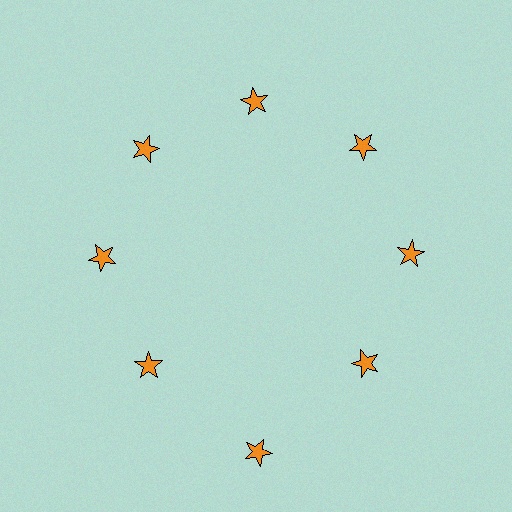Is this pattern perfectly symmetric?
No. The 8 orange stars are arranged in a ring, but one element near the 6 o'clock position is pushed outward from the center, breaking the 8-fold rotational symmetry.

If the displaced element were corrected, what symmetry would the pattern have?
It would have 8-fold rotational symmetry — the pattern would map onto itself every 45 degrees.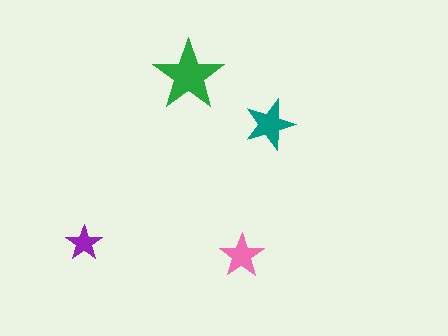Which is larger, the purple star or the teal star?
The teal one.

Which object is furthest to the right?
The teal star is rightmost.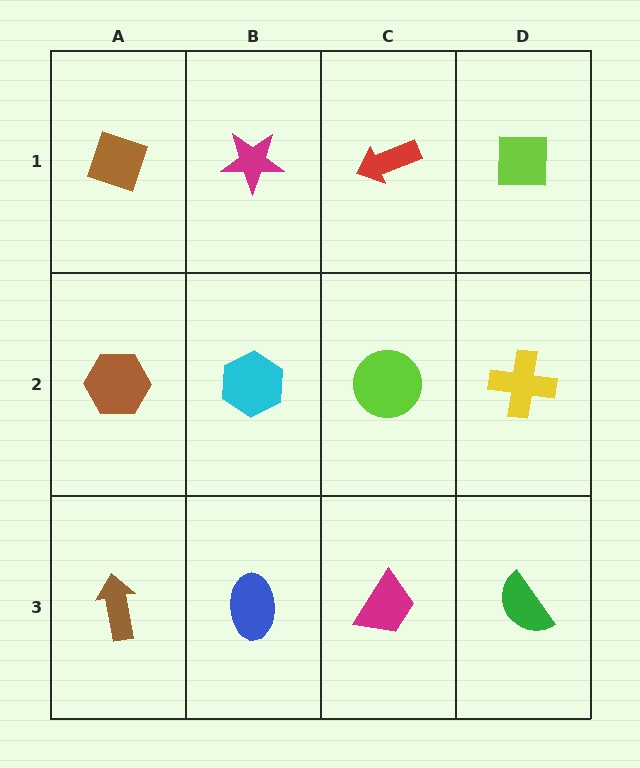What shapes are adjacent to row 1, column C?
A lime circle (row 2, column C), a magenta star (row 1, column B), a lime square (row 1, column D).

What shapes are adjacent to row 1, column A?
A brown hexagon (row 2, column A), a magenta star (row 1, column B).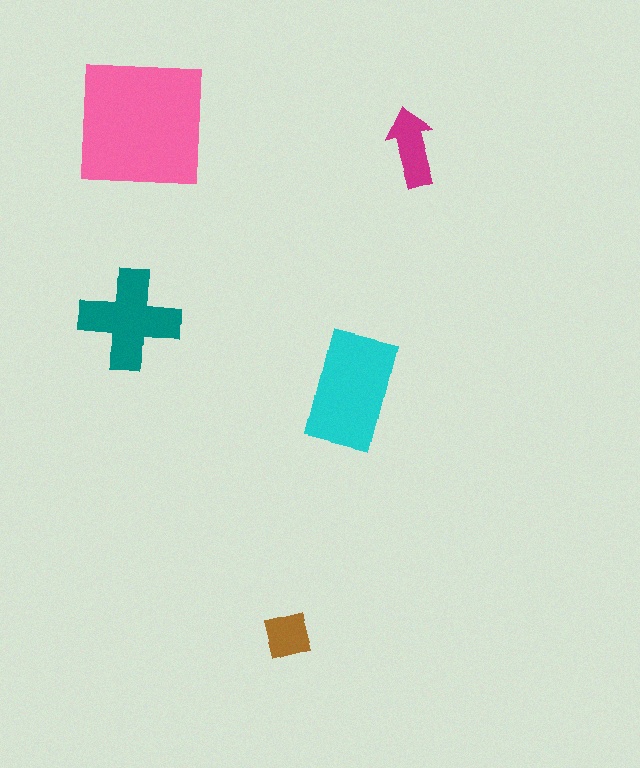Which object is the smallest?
The brown square.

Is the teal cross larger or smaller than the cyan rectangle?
Smaller.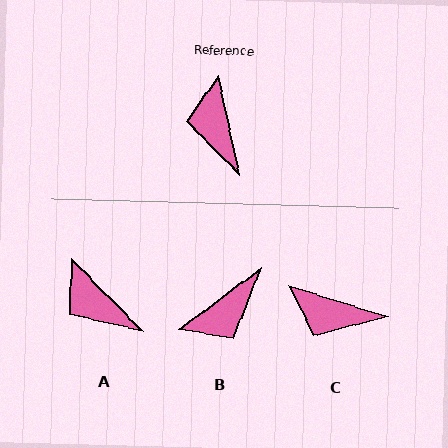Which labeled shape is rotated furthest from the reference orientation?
B, about 115 degrees away.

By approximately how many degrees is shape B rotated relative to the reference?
Approximately 115 degrees counter-clockwise.